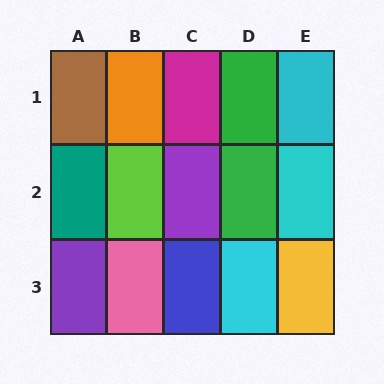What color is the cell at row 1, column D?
Green.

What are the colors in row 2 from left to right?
Teal, lime, purple, green, cyan.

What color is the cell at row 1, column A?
Brown.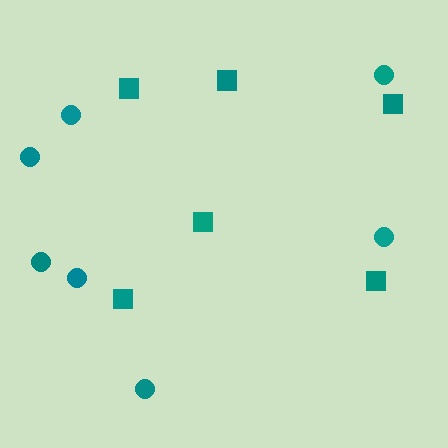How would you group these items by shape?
There are 2 groups: one group of squares (6) and one group of circles (7).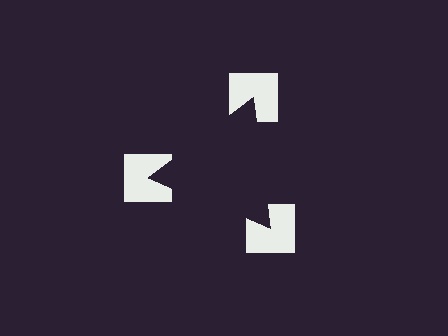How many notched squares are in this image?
There are 3 — one at each vertex of the illusory triangle.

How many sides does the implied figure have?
3 sides.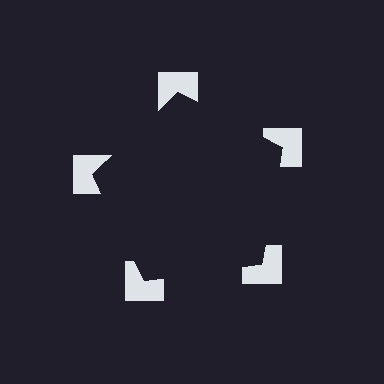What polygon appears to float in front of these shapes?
An illusory pentagon — its edges are inferred from the aligned wedge cuts in the notched squares, not physically drawn.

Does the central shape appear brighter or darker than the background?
It typically appears slightly darker than the background, even though no actual brightness change is drawn.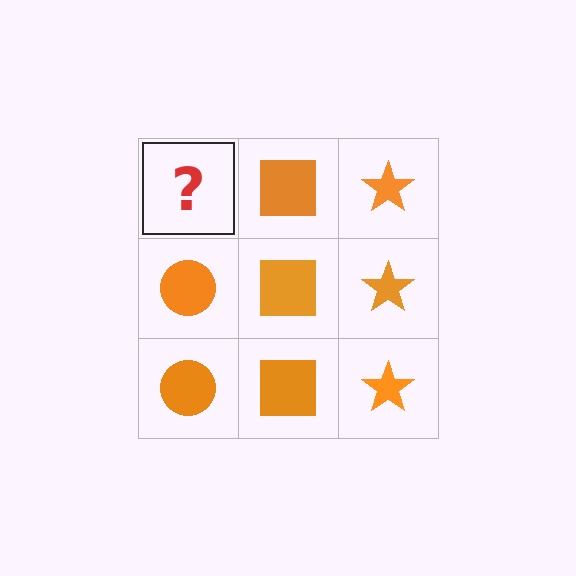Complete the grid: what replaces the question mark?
The question mark should be replaced with an orange circle.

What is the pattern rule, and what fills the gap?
The rule is that each column has a consistent shape. The gap should be filled with an orange circle.